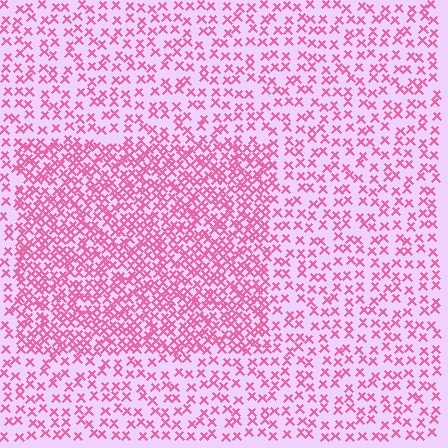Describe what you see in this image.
The image contains small pink elements arranged at two different densities. A rectangle-shaped region is visible where the elements are more densely packed than the surrounding area.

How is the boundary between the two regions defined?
The boundary is defined by a change in element density (approximately 2.1x ratio). All elements are the same color, size, and shape.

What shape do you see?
I see a rectangle.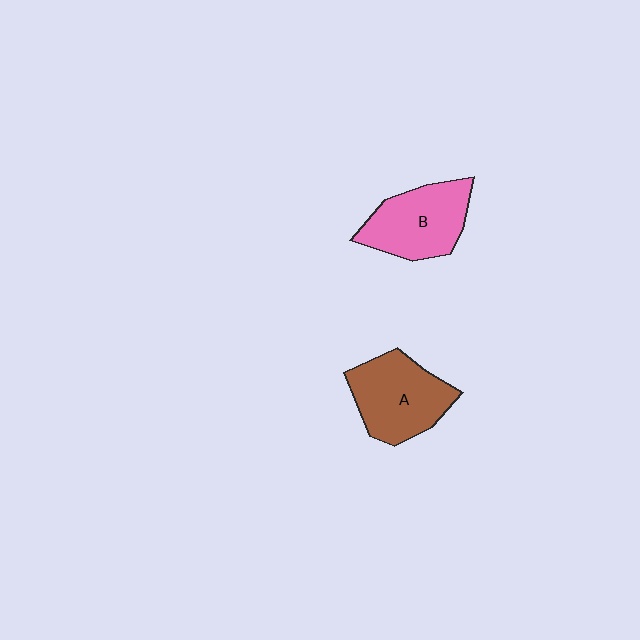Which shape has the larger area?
Shape A (brown).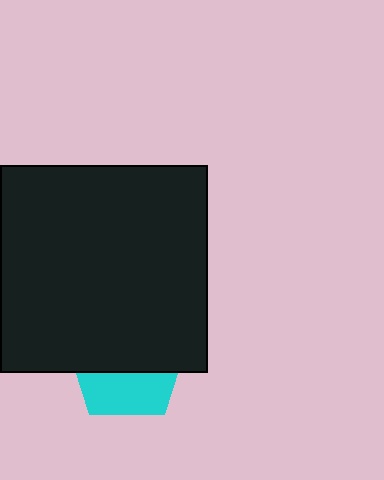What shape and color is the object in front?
The object in front is a black square.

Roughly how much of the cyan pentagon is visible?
A small part of it is visible (roughly 38%).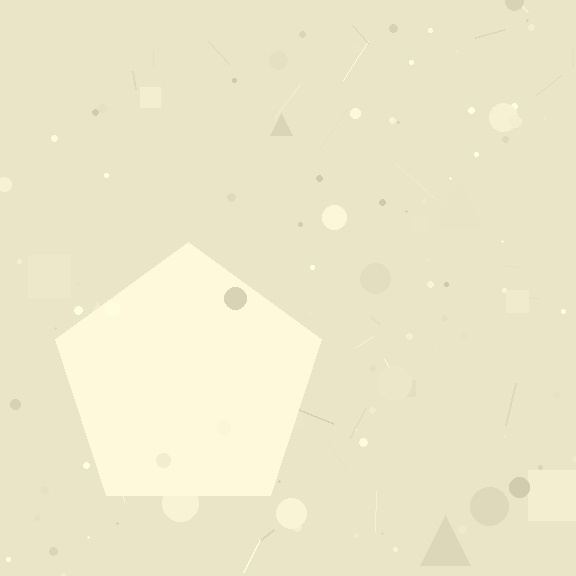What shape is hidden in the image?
A pentagon is hidden in the image.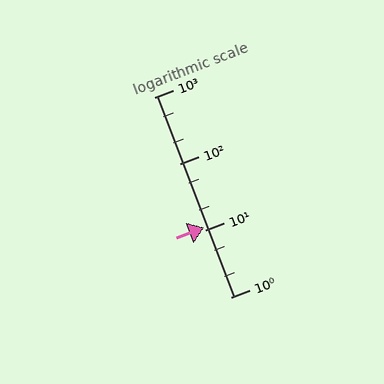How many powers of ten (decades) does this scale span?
The scale spans 3 decades, from 1 to 1000.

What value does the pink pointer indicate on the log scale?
The pointer indicates approximately 11.